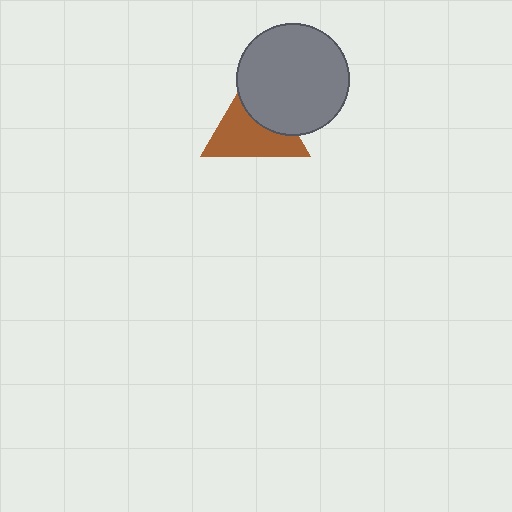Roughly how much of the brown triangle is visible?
About half of it is visible (roughly 62%).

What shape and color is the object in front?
The object in front is a gray circle.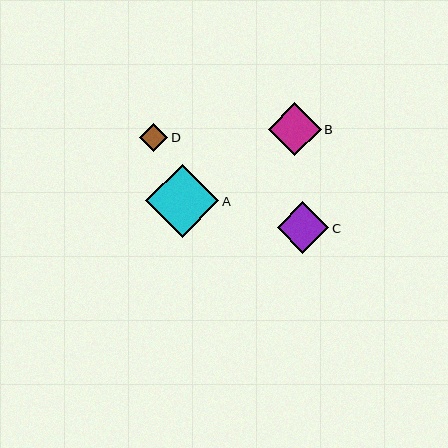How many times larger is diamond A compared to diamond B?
Diamond A is approximately 1.4 times the size of diamond B.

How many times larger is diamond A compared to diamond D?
Diamond A is approximately 2.6 times the size of diamond D.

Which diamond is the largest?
Diamond A is the largest with a size of approximately 73 pixels.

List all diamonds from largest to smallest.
From largest to smallest: A, B, C, D.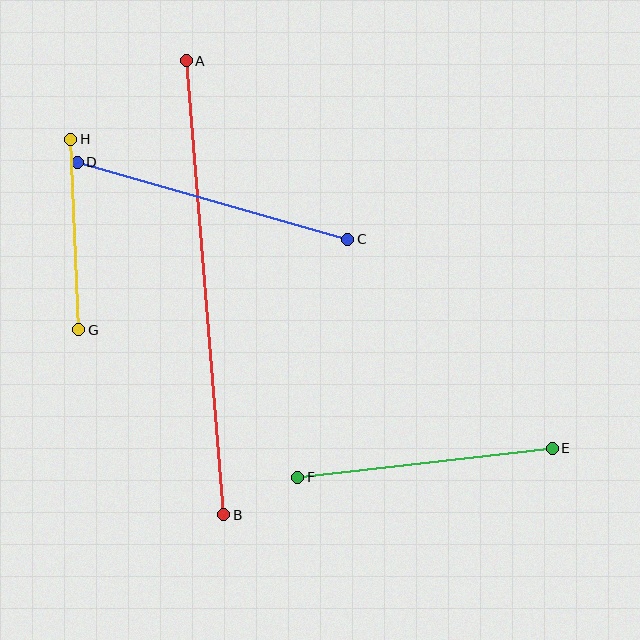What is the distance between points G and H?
The distance is approximately 191 pixels.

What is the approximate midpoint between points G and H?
The midpoint is at approximately (75, 234) pixels.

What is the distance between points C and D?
The distance is approximately 281 pixels.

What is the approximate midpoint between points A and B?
The midpoint is at approximately (205, 288) pixels.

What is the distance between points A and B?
The distance is approximately 455 pixels.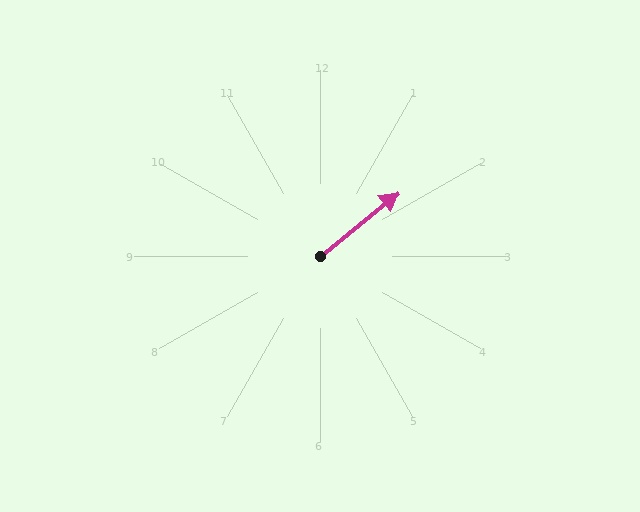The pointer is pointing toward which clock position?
Roughly 2 o'clock.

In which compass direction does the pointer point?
Northeast.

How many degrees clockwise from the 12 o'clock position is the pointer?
Approximately 51 degrees.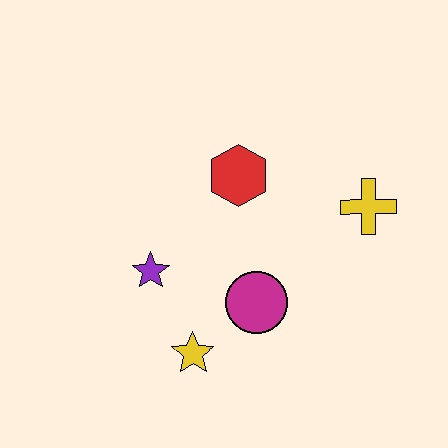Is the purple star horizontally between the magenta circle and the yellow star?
No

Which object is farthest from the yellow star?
The yellow cross is farthest from the yellow star.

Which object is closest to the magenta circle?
The yellow star is closest to the magenta circle.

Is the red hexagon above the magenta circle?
Yes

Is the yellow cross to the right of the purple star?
Yes